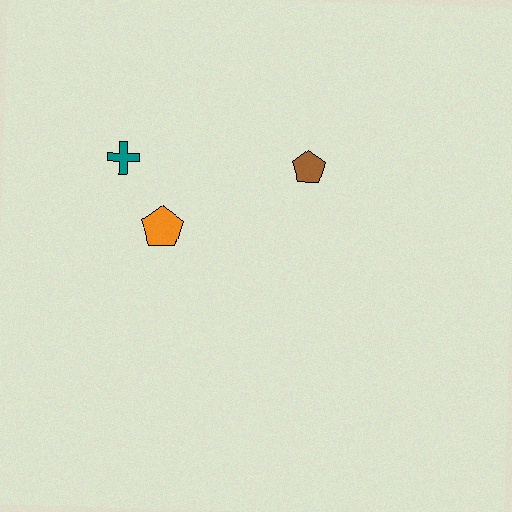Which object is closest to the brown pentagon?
The orange pentagon is closest to the brown pentagon.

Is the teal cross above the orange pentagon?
Yes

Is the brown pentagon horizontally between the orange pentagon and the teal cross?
No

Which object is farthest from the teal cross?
The brown pentagon is farthest from the teal cross.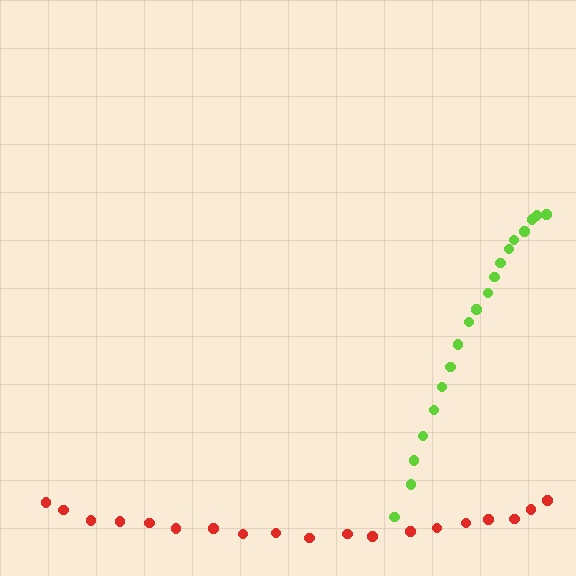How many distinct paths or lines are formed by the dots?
There are 2 distinct paths.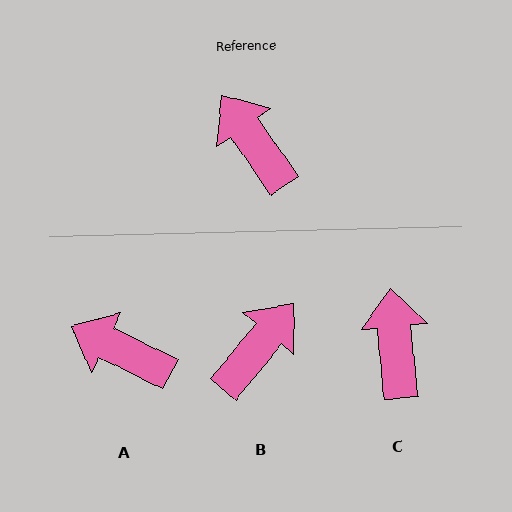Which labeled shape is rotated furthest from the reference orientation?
B, about 74 degrees away.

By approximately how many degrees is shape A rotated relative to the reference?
Approximately 29 degrees counter-clockwise.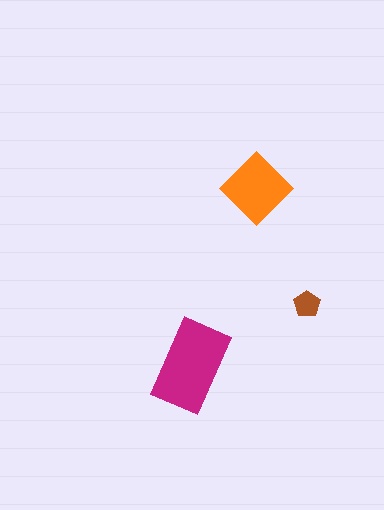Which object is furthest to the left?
The magenta rectangle is leftmost.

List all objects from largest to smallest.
The magenta rectangle, the orange diamond, the brown pentagon.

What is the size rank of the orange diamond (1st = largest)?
2nd.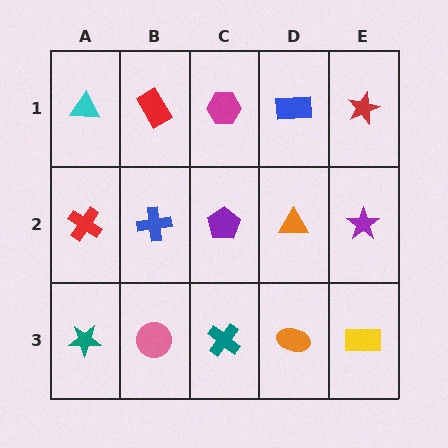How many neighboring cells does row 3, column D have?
3.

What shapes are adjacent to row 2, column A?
A cyan triangle (row 1, column A), a teal star (row 3, column A), a blue cross (row 2, column B).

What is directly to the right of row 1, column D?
A red star.